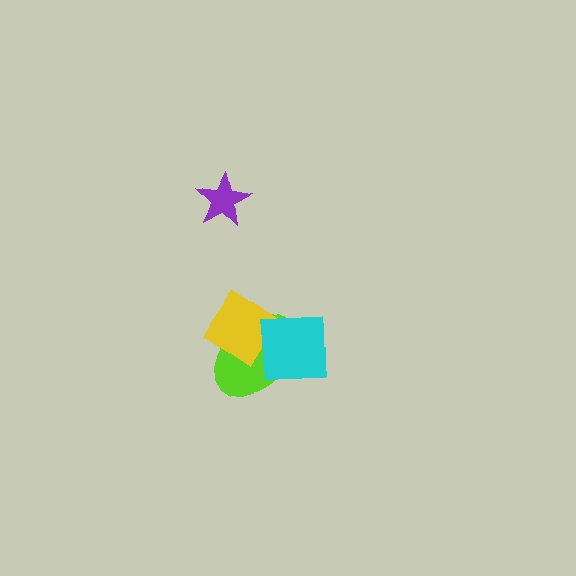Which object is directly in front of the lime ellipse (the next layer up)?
The yellow diamond is directly in front of the lime ellipse.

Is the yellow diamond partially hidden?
Yes, it is partially covered by another shape.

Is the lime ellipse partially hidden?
Yes, it is partially covered by another shape.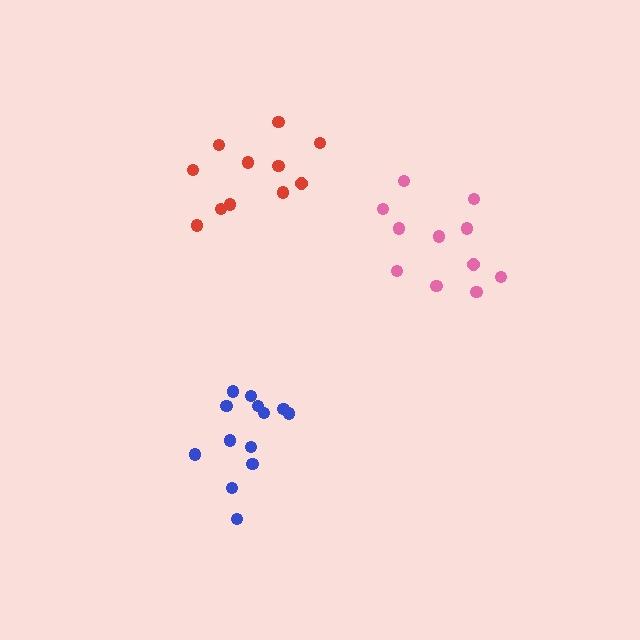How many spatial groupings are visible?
There are 3 spatial groupings.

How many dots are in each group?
Group 1: 11 dots, Group 2: 13 dots, Group 3: 11 dots (35 total).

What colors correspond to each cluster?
The clusters are colored: pink, blue, red.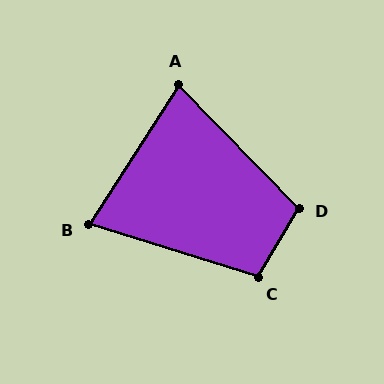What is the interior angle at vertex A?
Approximately 77 degrees (acute).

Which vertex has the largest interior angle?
D, at approximately 105 degrees.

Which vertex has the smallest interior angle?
B, at approximately 75 degrees.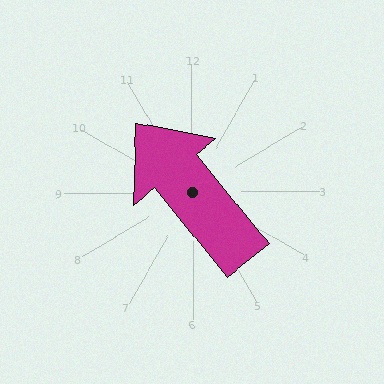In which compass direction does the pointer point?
Northwest.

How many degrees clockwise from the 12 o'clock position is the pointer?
Approximately 321 degrees.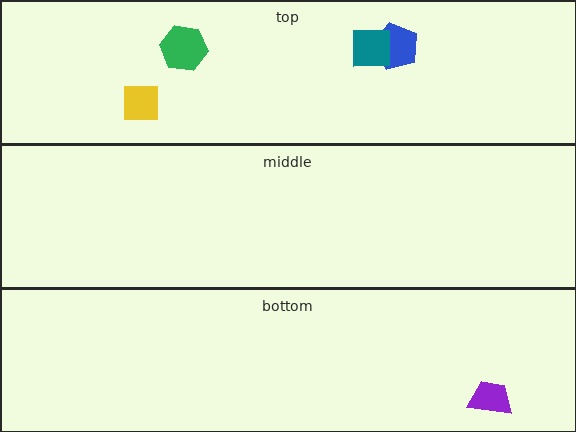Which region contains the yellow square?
The top region.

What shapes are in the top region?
The blue pentagon, the yellow square, the green hexagon, the teal square.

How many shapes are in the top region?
4.